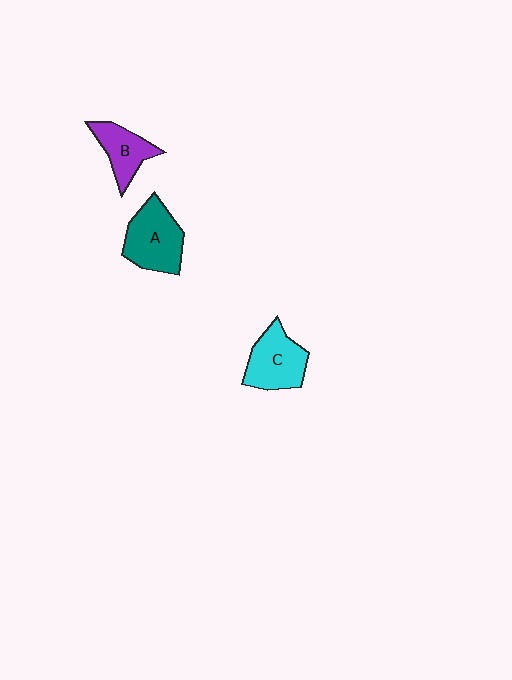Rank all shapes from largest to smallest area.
From largest to smallest: A (teal), C (cyan), B (purple).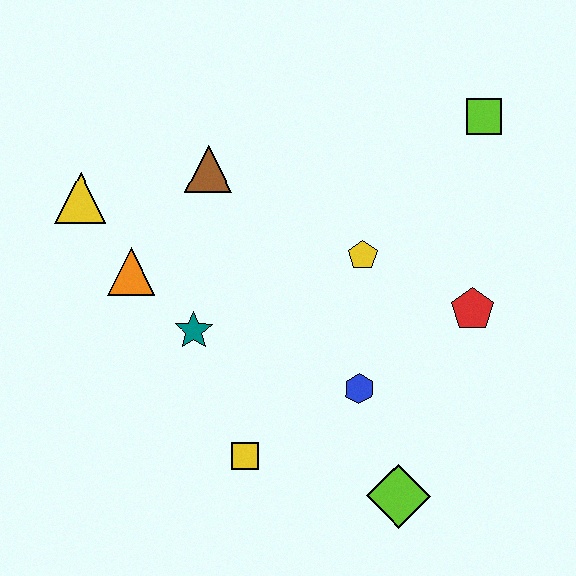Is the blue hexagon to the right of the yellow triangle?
Yes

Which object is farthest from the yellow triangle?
The lime diamond is farthest from the yellow triangle.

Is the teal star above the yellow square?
Yes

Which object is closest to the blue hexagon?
The lime diamond is closest to the blue hexagon.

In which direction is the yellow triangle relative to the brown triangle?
The yellow triangle is to the left of the brown triangle.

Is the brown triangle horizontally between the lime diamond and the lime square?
No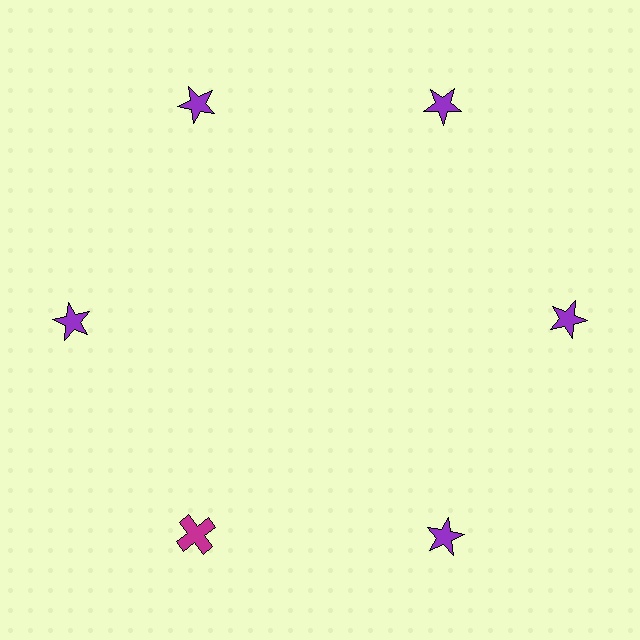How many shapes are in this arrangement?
There are 6 shapes arranged in a ring pattern.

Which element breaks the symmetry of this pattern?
The magenta cross at roughly the 7 o'clock position breaks the symmetry. All other shapes are purple stars.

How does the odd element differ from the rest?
It differs in both color (magenta instead of purple) and shape (cross instead of star).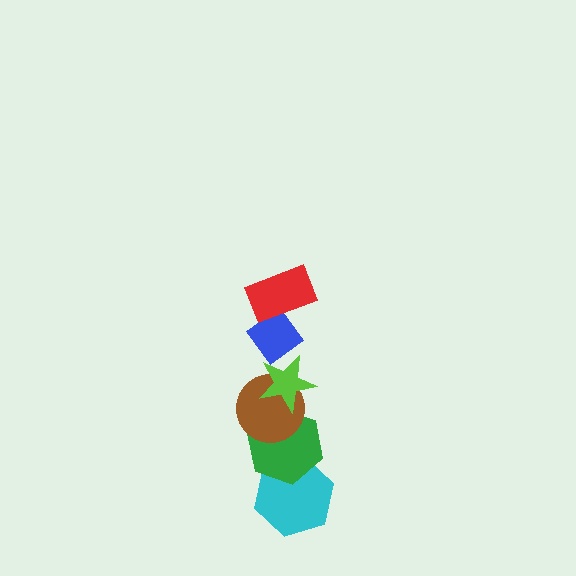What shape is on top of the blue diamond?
The red rectangle is on top of the blue diamond.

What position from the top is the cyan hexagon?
The cyan hexagon is 6th from the top.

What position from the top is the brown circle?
The brown circle is 4th from the top.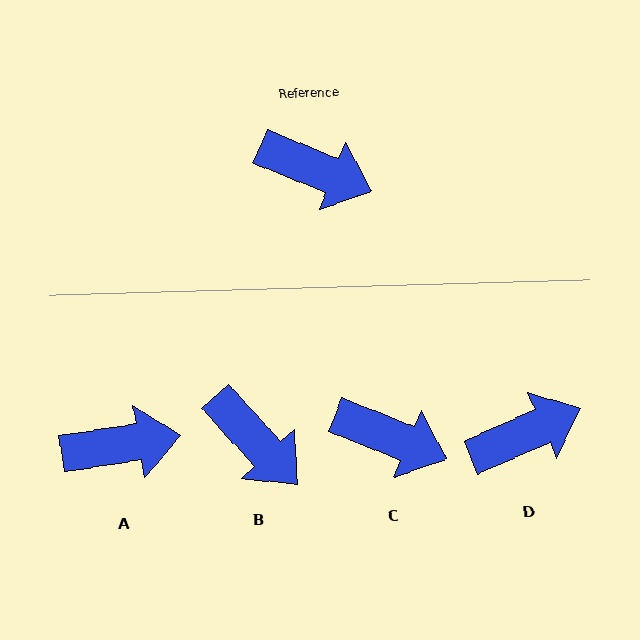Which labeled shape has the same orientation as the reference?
C.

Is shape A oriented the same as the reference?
No, it is off by about 31 degrees.